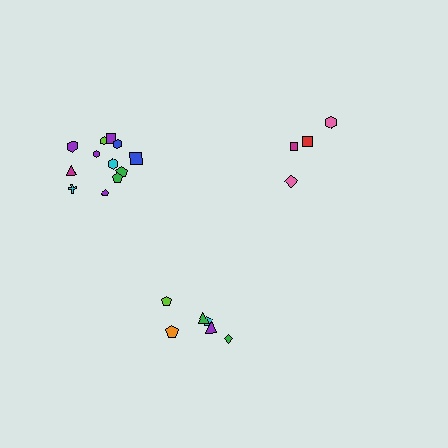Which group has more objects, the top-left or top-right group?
The top-left group.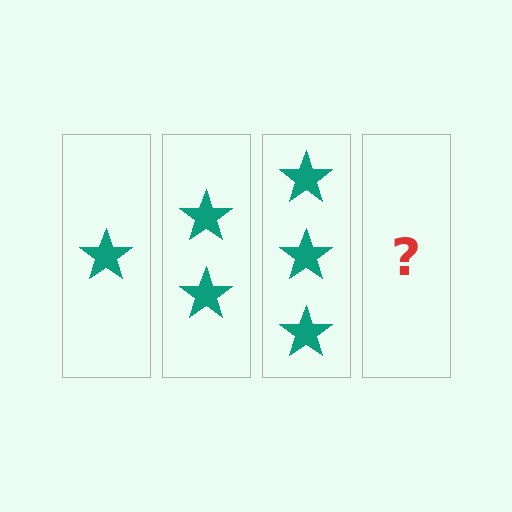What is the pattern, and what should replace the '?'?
The pattern is that each step adds one more star. The '?' should be 4 stars.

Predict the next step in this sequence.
The next step is 4 stars.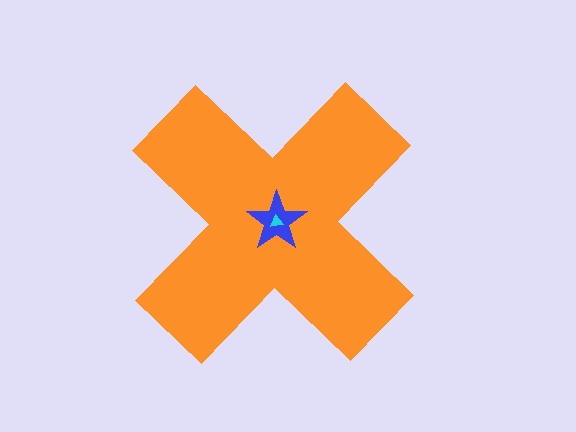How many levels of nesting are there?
3.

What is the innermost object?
The cyan triangle.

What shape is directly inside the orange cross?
The blue star.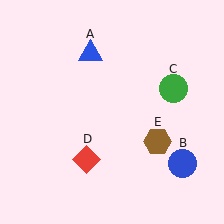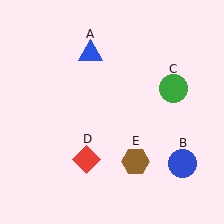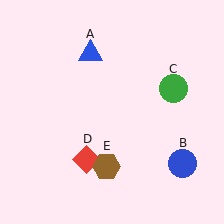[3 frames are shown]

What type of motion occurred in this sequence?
The brown hexagon (object E) rotated clockwise around the center of the scene.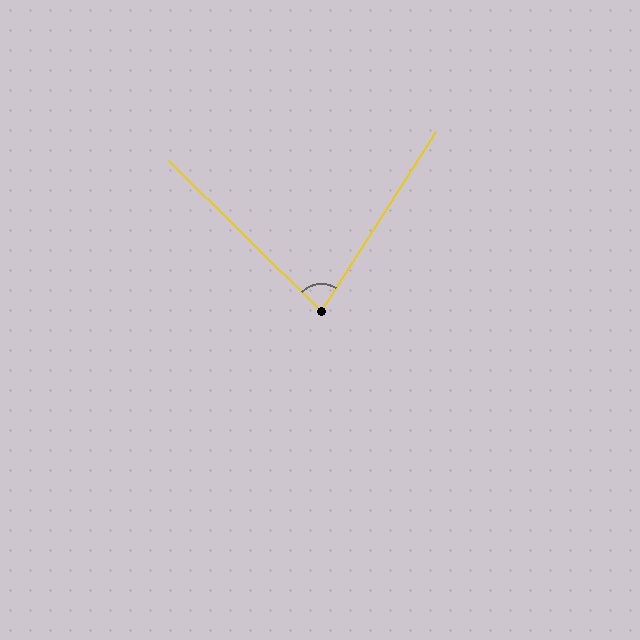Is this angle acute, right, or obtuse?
It is acute.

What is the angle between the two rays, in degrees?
Approximately 78 degrees.